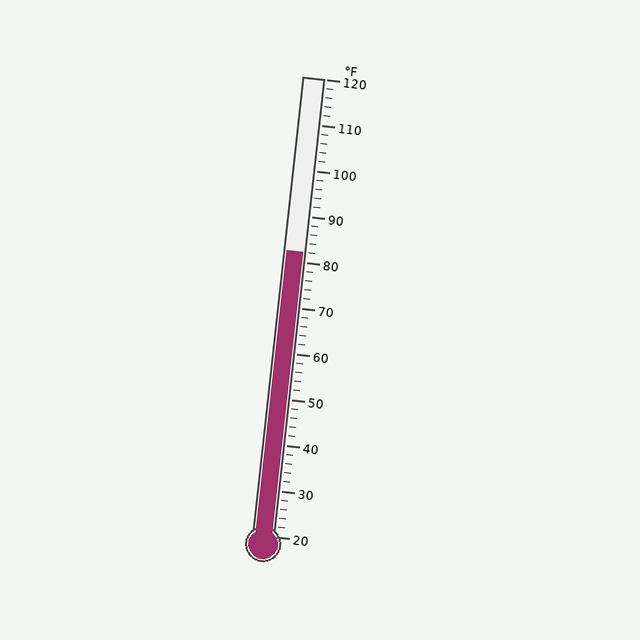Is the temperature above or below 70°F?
The temperature is above 70°F.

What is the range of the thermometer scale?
The thermometer scale ranges from 20°F to 120°F.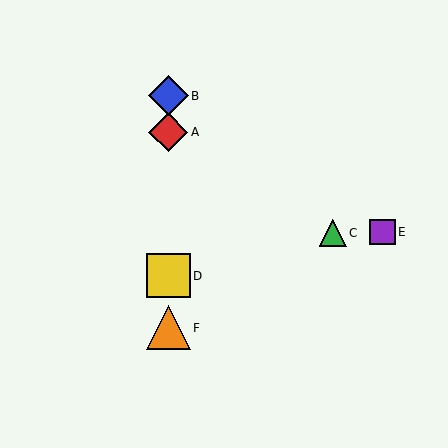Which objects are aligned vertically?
Objects A, B, D, F are aligned vertically.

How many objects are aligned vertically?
4 objects (A, B, D, F) are aligned vertically.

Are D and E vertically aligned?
No, D is at x≈168 and E is at x≈383.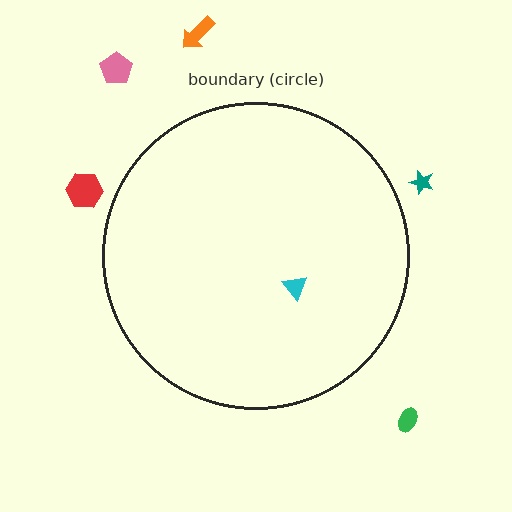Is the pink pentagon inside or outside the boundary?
Outside.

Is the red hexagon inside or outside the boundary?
Outside.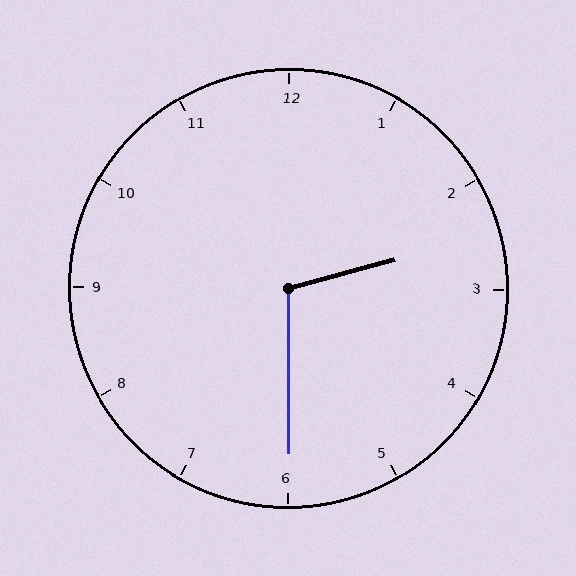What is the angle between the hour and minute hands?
Approximately 105 degrees.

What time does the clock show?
2:30.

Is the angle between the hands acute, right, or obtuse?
It is obtuse.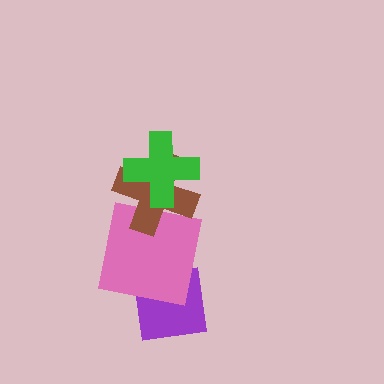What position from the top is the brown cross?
The brown cross is 2nd from the top.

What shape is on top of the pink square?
The brown cross is on top of the pink square.